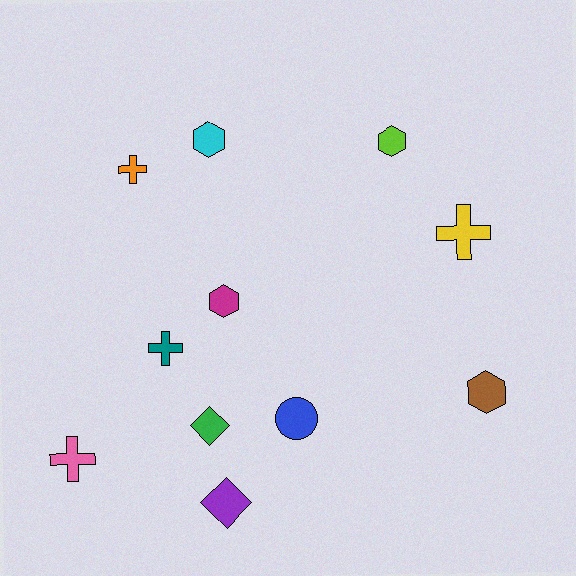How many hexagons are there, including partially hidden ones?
There are 4 hexagons.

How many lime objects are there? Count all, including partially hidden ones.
There is 1 lime object.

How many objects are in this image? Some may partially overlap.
There are 11 objects.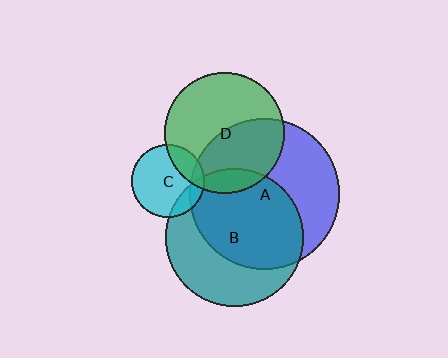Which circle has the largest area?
Circle A (blue).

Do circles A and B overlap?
Yes.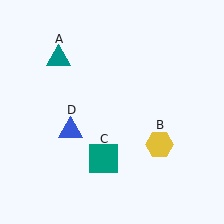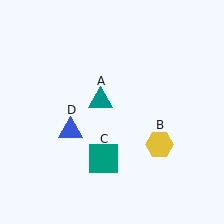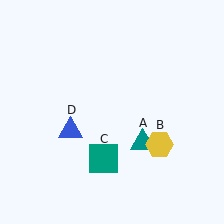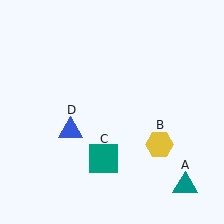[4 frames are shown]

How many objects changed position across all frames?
1 object changed position: teal triangle (object A).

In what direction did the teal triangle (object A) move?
The teal triangle (object A) moved down and to the right.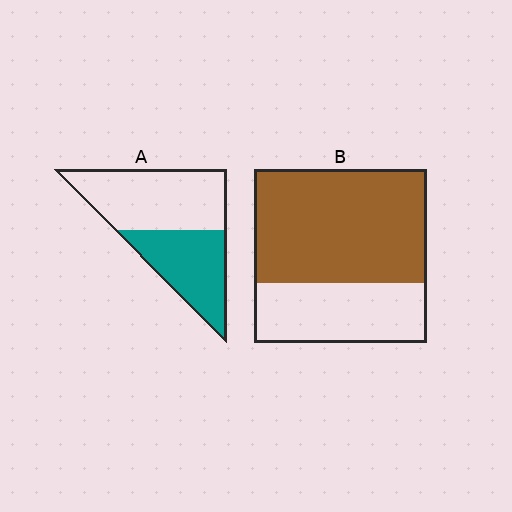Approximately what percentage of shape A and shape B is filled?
A is approximately 40% and B is approximately 65%.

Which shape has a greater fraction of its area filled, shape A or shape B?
Shape B.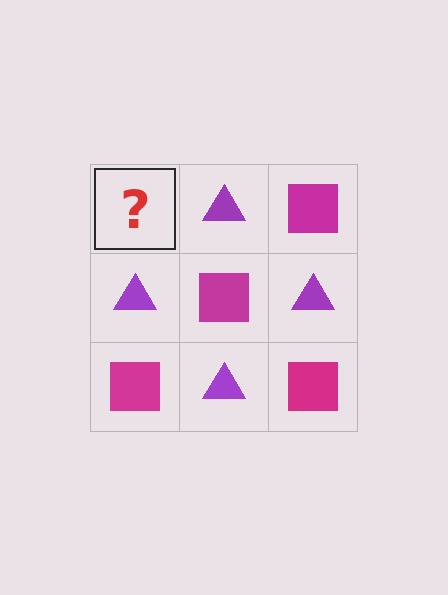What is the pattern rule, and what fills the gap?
The rule is that it alternates magenta square and purple triangle in a checkerboard pattern. The gap should be filled with a magenta square.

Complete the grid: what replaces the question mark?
The question mark should be replaced with a magenta square.